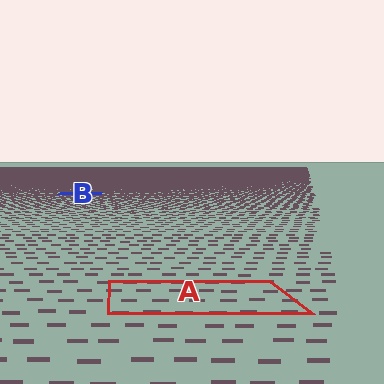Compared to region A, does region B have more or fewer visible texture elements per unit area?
Region B has more texture elements per unit area — they are packed more densely because it is farther away.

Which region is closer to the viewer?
Region A is closer. The texture elements there are larger and more spread out.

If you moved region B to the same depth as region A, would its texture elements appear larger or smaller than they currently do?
They would appear larger. At a closer depth, the same texture elements are projected at a bigger on-screen size.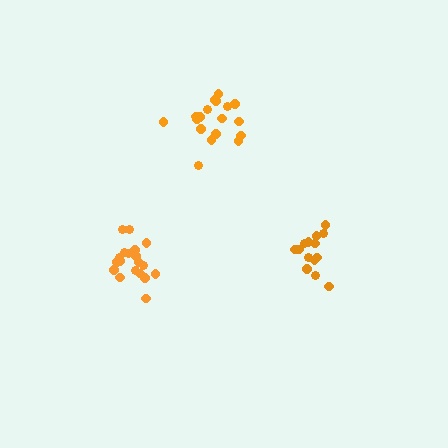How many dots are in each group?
Group 1: 19 dots, Group 2: 18 dots, Group 3: 14 dots (51 total).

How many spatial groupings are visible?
There are 3 spatial groupings.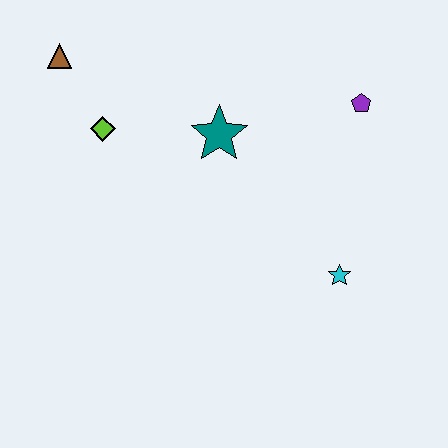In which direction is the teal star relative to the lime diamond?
The teal star is to the right of the lime diamond.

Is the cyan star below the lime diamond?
Yes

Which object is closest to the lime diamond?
The brown triangle is closest to the lime diamond.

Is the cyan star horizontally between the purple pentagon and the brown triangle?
Yes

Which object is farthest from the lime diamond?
The cyan star is farthest from the lime diamond.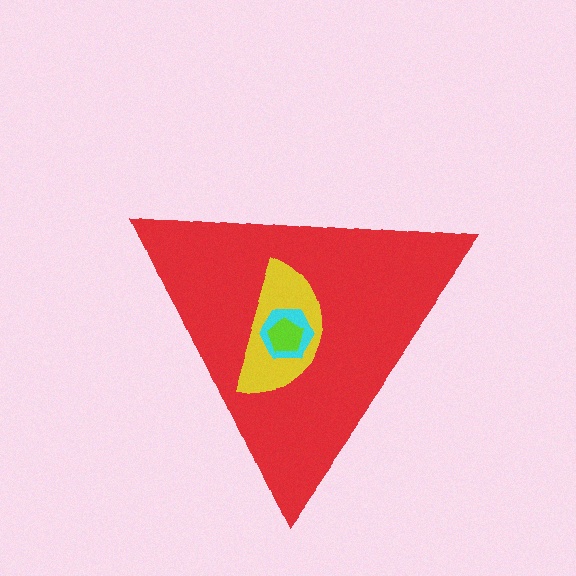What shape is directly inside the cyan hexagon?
The lime pentagon.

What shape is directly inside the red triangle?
The yellow semicircle.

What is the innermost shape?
The lime pentagon.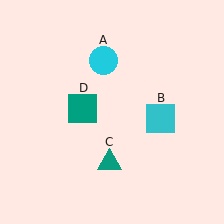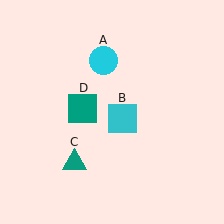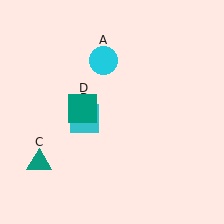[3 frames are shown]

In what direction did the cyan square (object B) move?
The cyan square (object B) moved left.